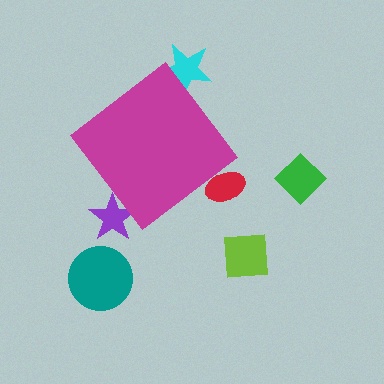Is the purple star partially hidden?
Yes, the purple star is partially hidden behind the magenta diamond.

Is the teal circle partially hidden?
No, the teal circle is fully visible.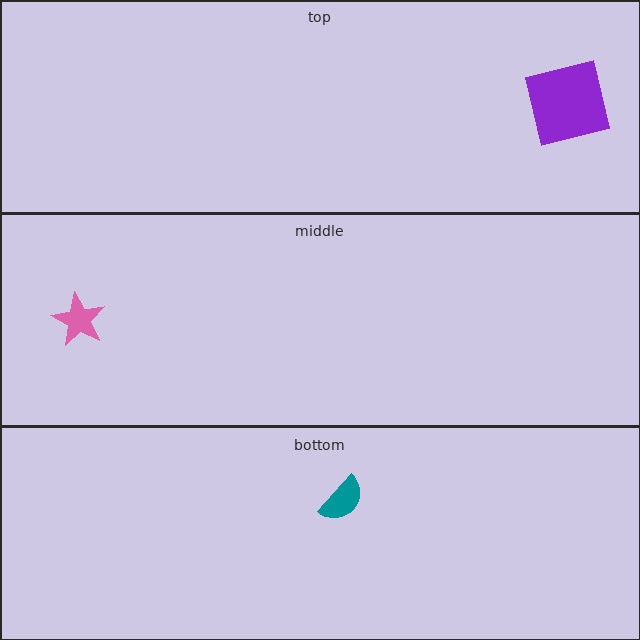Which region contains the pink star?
The middle region.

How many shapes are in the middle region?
1.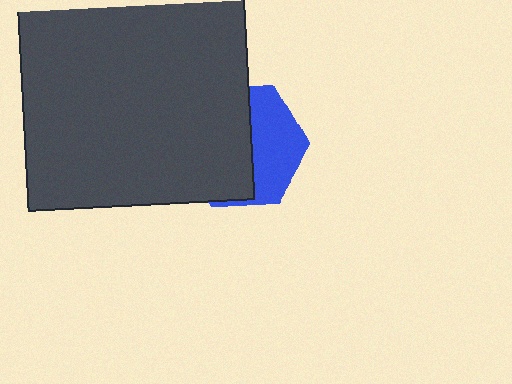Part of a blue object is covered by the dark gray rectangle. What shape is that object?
It is a hexagon.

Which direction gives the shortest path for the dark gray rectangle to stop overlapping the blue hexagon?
Moving left gives the shortest separation.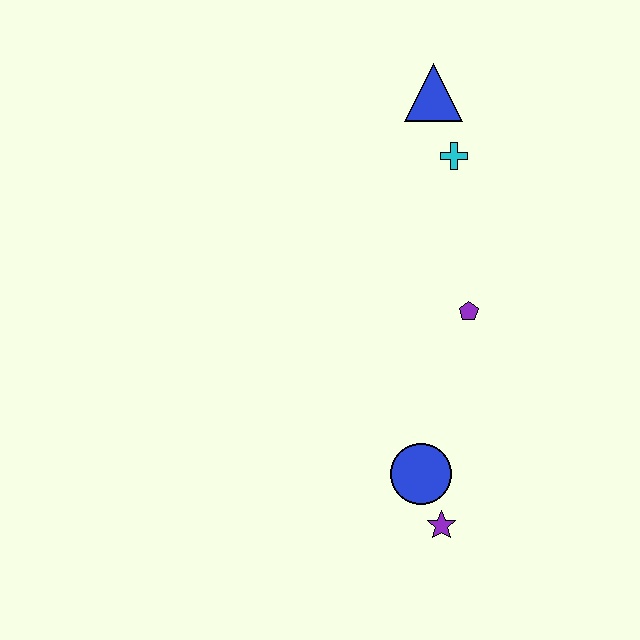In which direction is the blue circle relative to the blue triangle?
The blue circle is below the blue triangle.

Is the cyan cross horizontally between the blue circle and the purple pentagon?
Yes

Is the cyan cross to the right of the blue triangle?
Yes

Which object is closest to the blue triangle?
The cyan cross is closest to the blue triangle.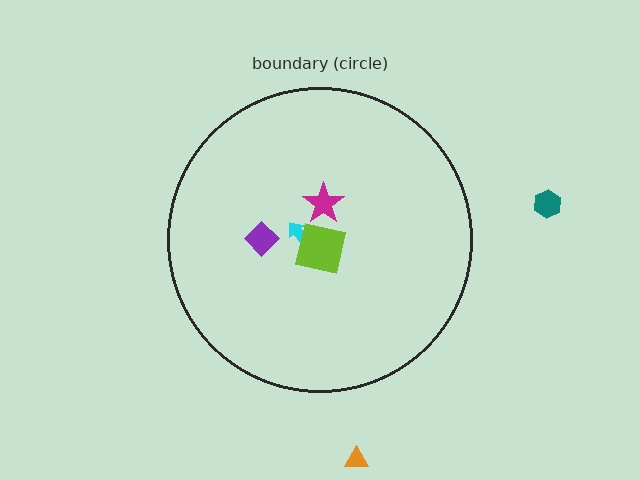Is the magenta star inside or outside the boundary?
Inside.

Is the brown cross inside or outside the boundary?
Inside.